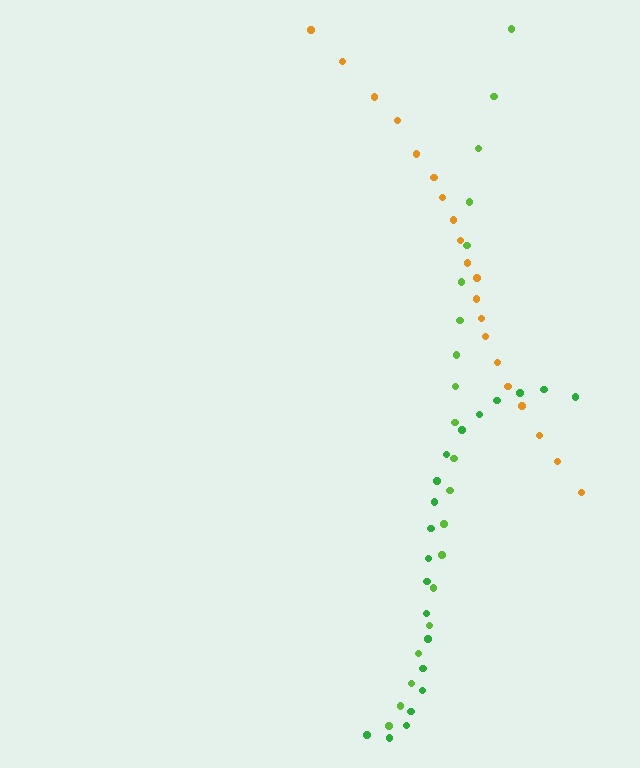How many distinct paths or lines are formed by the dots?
There are 3 distinct paths.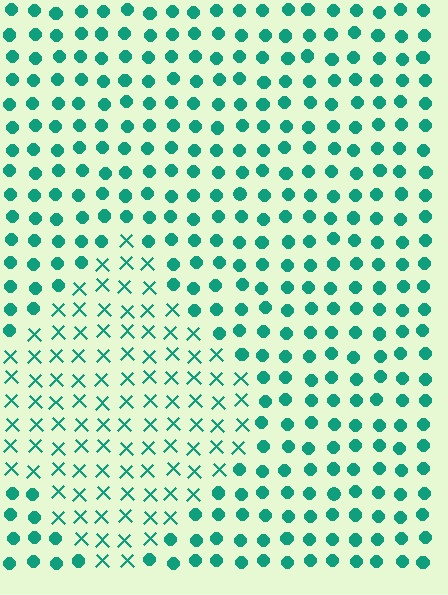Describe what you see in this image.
The image is filled with small teal elements arranged in a uniform grid. A diamond-shaped region contains X marks, while the surrounding area contains circles. The boundary is defined purely by the change in element shape.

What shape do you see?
I see a diamond.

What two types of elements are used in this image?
The image uses X marks inside the diamond region and circles outside it.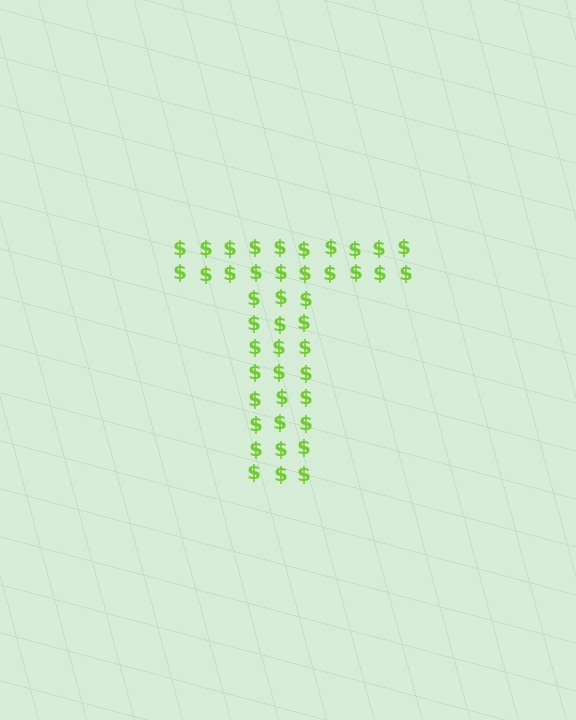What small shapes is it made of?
It is made of small dollar signs.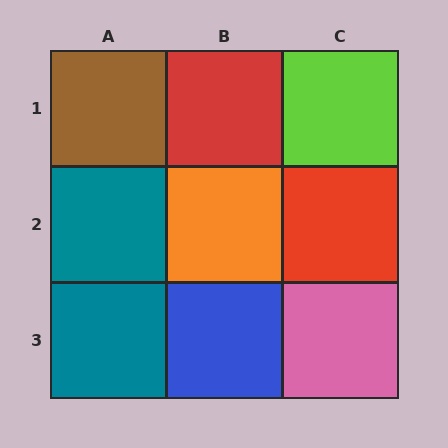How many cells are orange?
1 cell is orange.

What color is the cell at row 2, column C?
Red.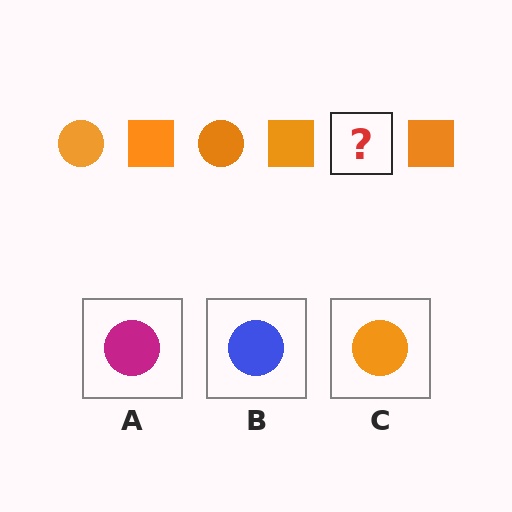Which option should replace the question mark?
Option C.